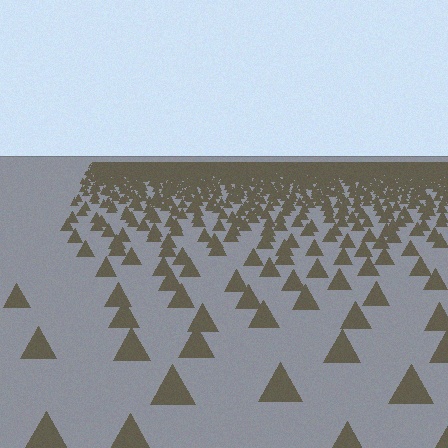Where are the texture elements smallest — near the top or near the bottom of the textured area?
Near the top.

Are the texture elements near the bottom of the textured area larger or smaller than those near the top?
Larger. Near the bottom, elements are closer to the viewer and appear at a bigger on-screen size.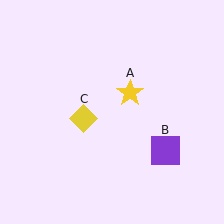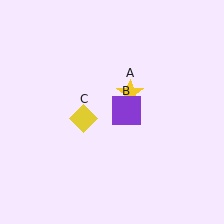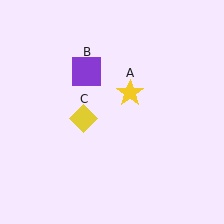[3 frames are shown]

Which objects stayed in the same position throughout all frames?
Yellow star (object A) and yellow diamond (object C) remained stationary.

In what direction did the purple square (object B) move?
The purple square (object B) moved up and to the left.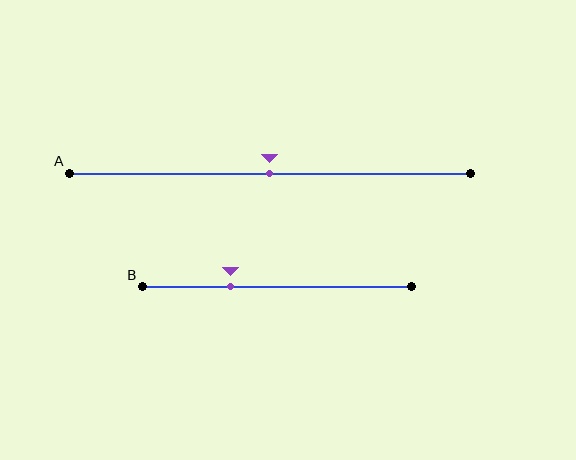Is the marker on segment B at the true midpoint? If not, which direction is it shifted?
No, the marker on segment B is shifted to the left by about 17% of the segment length.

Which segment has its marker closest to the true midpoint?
Segment A has its marker closest to the true midpoint.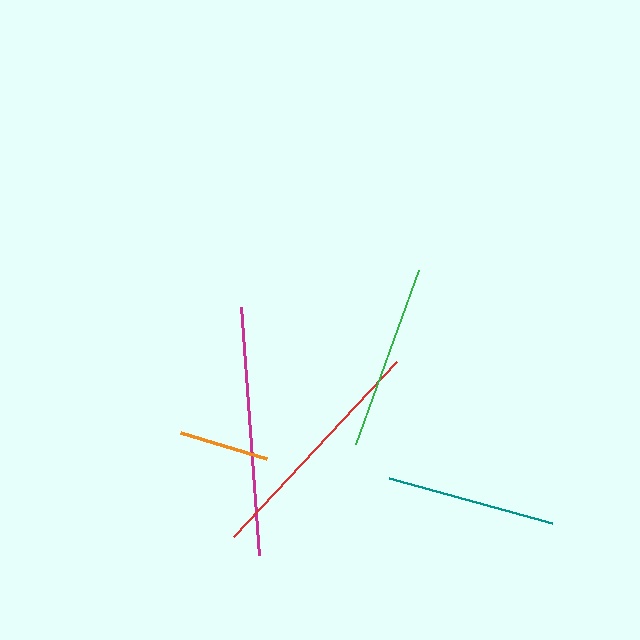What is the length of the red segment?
The red segment is approximately 240 pixels long.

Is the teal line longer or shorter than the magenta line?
The magenta line is longer than the teal line.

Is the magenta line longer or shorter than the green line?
The magenta line is longer than the green line.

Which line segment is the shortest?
The orange line is the shortest at approximately 89 pixels.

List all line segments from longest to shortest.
From longest to shortest: magenta, red, green, teal, orange.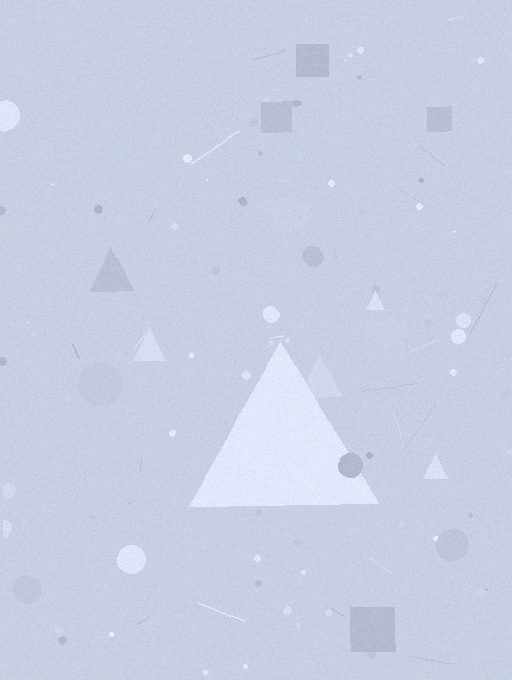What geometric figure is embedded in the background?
A triangle is embedded in the background.